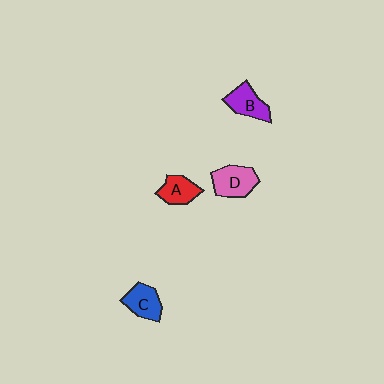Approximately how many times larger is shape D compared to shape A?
Approximately 1.3 times.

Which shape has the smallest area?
Shape A (red).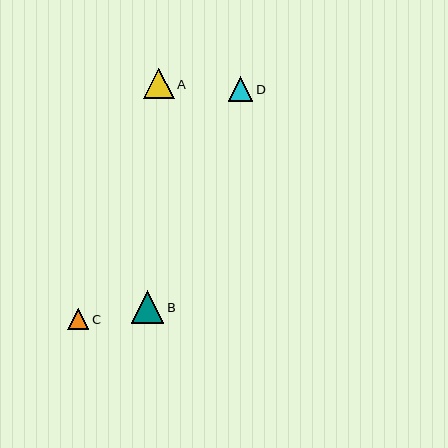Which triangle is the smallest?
Triangle C is the smallest with a size of approximately 21 pixels.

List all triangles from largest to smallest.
From largest to smallest: B, A, D, C.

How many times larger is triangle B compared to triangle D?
Triangle B is approximately 1.3 times the size of triangle D.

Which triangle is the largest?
Triangle B is the largest with a size of approximately 32 pixels.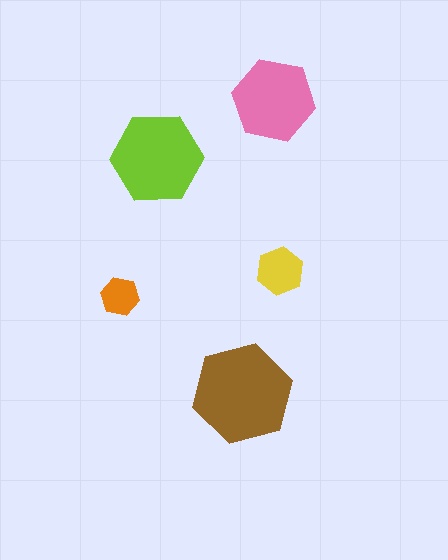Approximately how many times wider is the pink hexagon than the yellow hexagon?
About 2 times wider.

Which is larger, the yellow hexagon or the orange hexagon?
The yellow one.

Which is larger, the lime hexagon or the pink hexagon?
The lime one.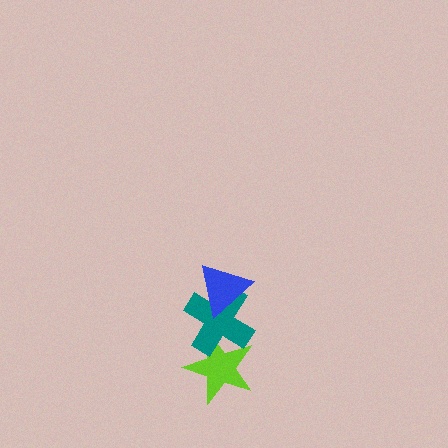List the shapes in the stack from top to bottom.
From top to bottom: the blue triangle, the teal cross, the lime star.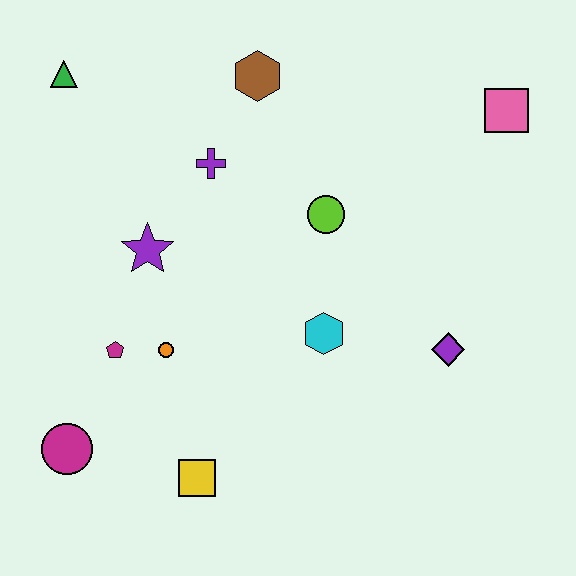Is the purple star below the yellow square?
No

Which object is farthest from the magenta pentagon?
The pink square is farthest from the magenta pentagon.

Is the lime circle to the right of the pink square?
No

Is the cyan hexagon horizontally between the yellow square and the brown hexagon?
No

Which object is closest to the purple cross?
The brown hexagon is closest to the purple cross.